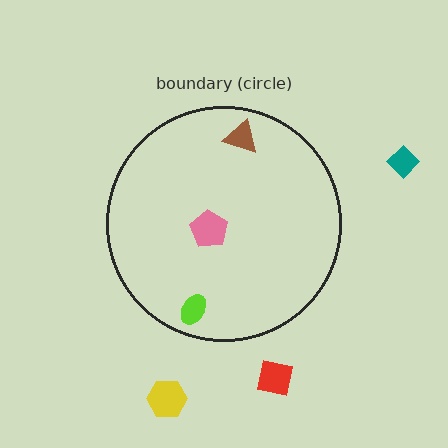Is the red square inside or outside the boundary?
Outside.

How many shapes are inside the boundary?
3 inside, 3 outside.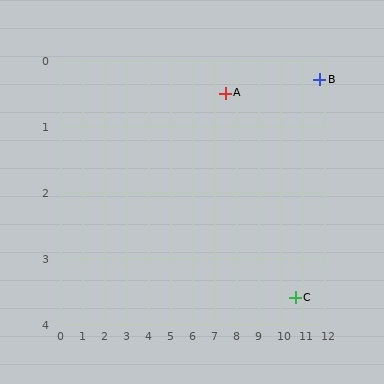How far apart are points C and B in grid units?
Points C and B are about 3.5 grid units apart.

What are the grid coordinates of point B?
Point B is at approximately (11.8, 0.3).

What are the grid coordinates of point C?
Point C is at approximately (10.7, 3.6).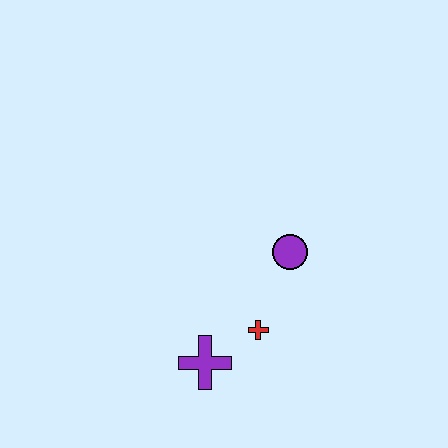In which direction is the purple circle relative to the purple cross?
The purple circle is above the purple cross.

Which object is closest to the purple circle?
The red cross is closest to the purple circle.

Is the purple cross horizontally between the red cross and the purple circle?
No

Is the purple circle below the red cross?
No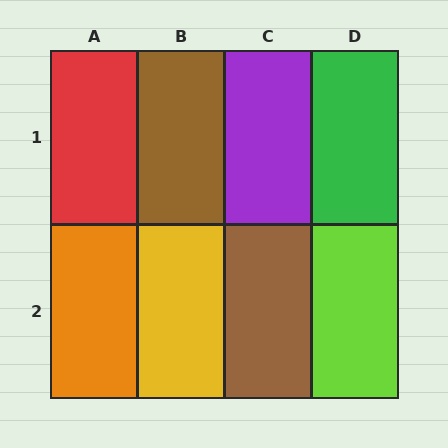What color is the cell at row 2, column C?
Brown.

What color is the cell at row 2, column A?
Orange.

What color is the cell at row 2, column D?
Lime.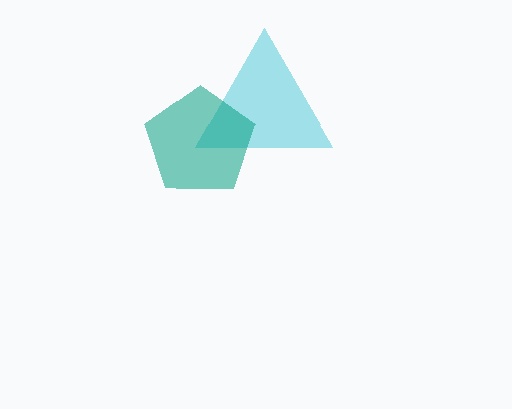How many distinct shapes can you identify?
There are 2 distinct shapes: a cyan triangle, a teal pentagon.